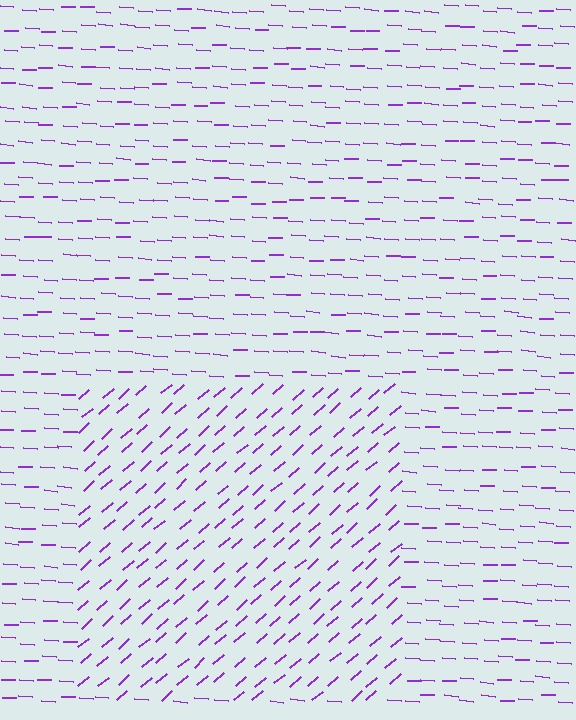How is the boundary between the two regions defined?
The boundary is defined purely by a change in line orientation (approximately 45 degrees difference). All lines are the same color and thickness.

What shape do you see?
I see a rectangle.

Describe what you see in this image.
The image is filled with small purple line segments. A rectangle region in the image has lines oriented differently from the surrounding lines, creating a visible texture boundary.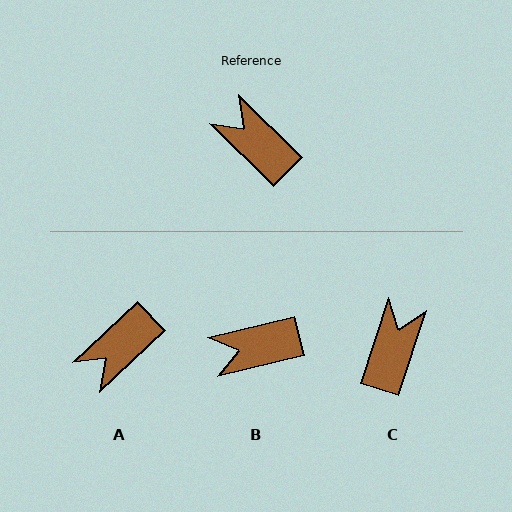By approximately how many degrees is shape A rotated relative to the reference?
Approximately 88 degrees counter-clockwise.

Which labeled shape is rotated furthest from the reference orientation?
A, about 88 degrees away.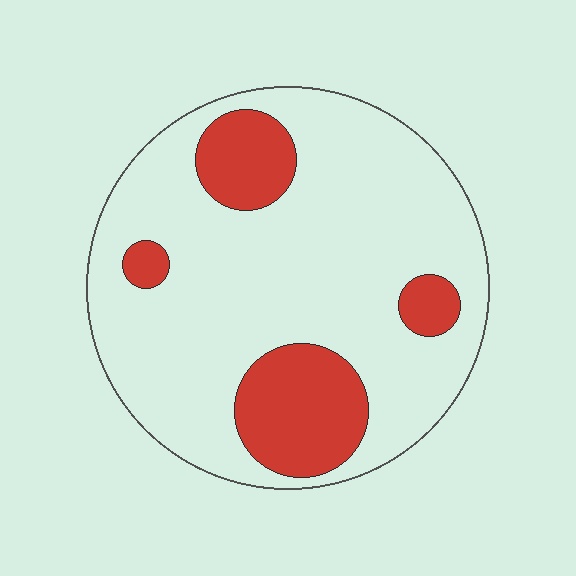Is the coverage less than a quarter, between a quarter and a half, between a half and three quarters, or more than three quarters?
Less than a quarter.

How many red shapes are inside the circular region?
4.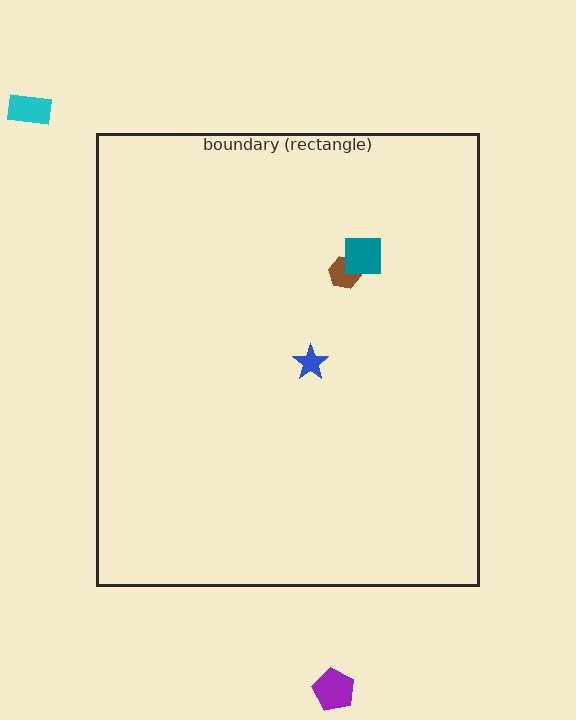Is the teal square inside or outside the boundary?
Inside.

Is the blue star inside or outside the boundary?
Inside.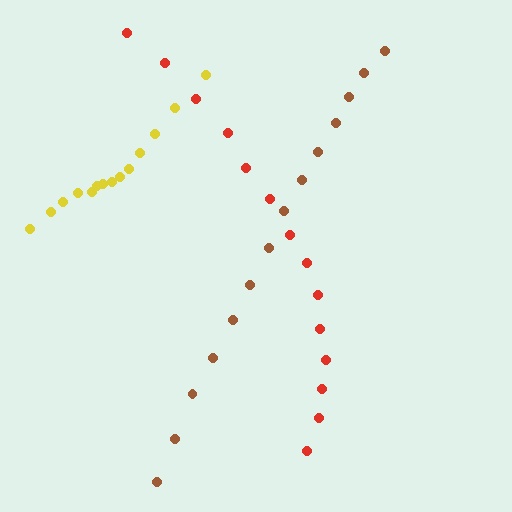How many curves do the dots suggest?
There are 3 distinct paths.